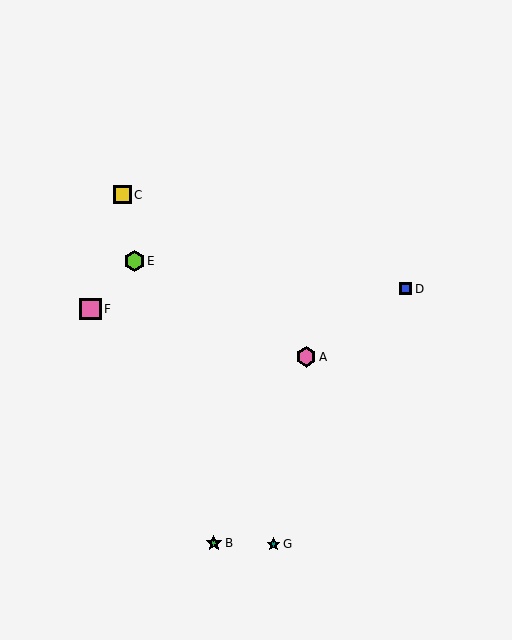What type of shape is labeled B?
Shape B is a green star.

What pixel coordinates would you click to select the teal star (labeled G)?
Click at (273, 544) to select the teal star G.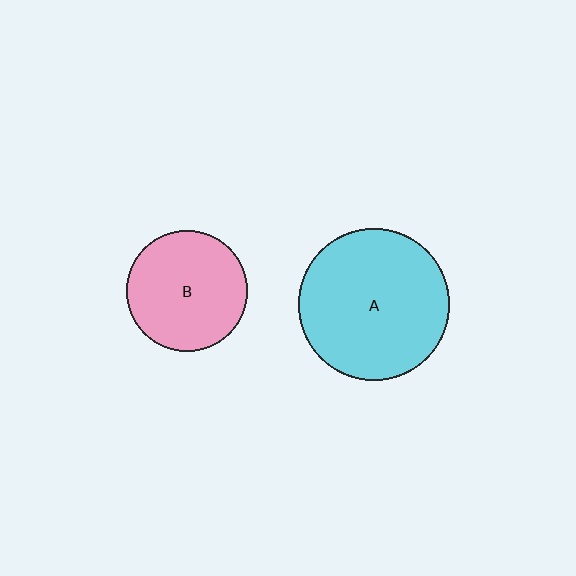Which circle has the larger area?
Circle A (cyan).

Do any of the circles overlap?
No, none of the circles overlap.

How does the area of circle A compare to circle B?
Approximately 1.6 times.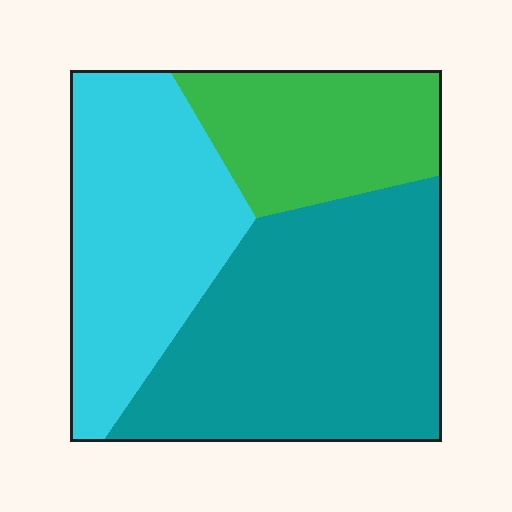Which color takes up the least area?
Green, at roughly 20%.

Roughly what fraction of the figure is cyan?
Cyan takes up about one third (1/3) of the figure.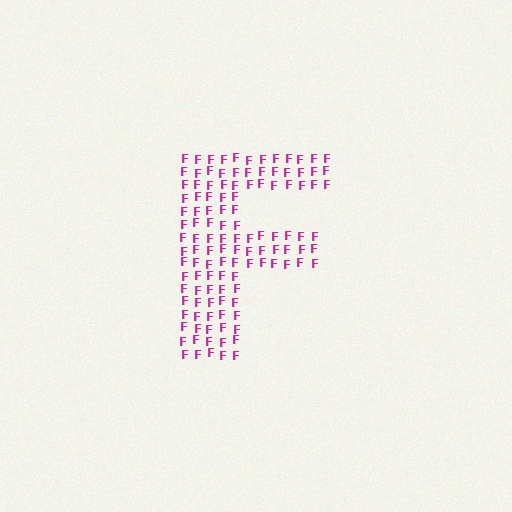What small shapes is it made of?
It is made of small letter F's.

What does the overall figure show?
The overall figure shows the letter F.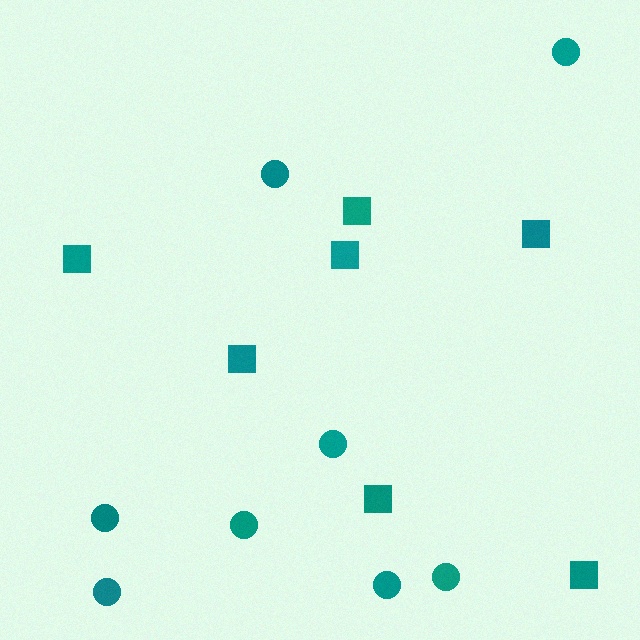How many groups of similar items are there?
There are 2 groups: one group of squares (7) and one group of circles (8).